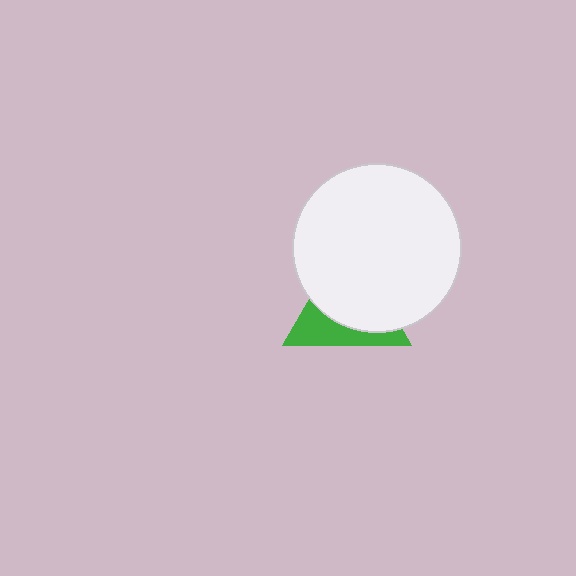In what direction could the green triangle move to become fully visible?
The green triangle could move down. That would shift it out from behind the white circle entirely.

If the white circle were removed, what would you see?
You would see the complete green triangle.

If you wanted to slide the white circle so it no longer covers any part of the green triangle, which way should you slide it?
Slide it up — that is the most direct way to separate the two shapes.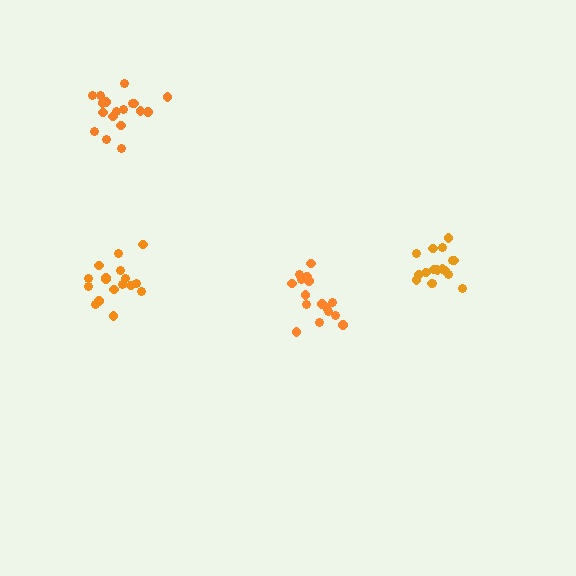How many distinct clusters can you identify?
There are 4 distinct clusters.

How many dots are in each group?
Group 1: 18 dots, Group 2: 16 dots, Group 3: 17 dots, Group 4: 17 dots (68 total).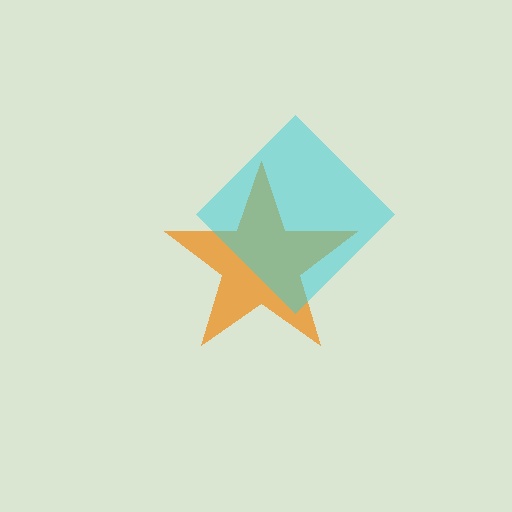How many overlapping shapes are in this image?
There are 2 overlapping shapes in the image.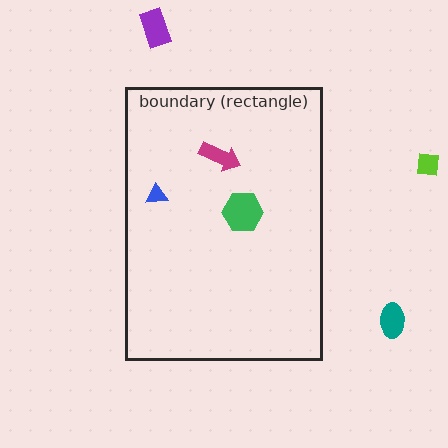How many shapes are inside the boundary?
3 inside, 3 outside.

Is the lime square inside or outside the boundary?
Outside.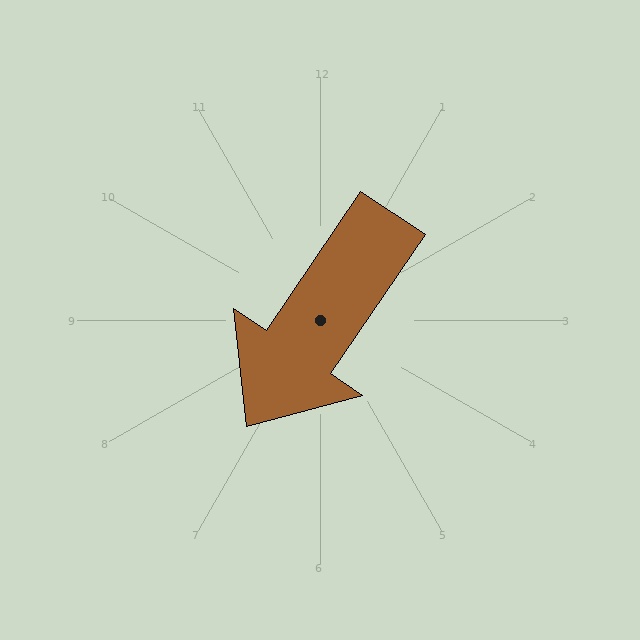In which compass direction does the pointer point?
Southwest.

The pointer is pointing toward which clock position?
Roughly 7 o'clock.